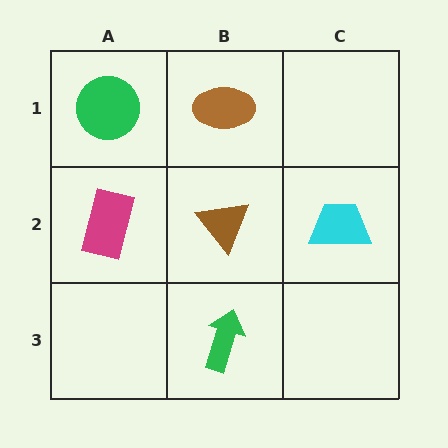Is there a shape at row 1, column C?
No, that cell is empty.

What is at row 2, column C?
A cyan trapezoid.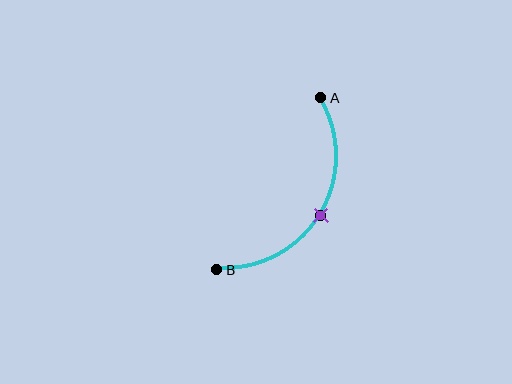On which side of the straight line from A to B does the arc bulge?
The arc bulges to the right of the straight line connecting A and B.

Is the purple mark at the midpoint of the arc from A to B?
Yes. The purple mark lies on the arc at equal arc-length from both A and B — it is the arc midpoint.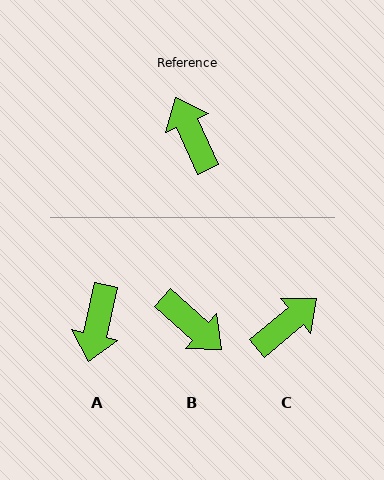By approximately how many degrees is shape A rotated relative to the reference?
Approximately 143 degrees counter-clockwise.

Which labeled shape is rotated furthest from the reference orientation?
B, about 156 degrees away.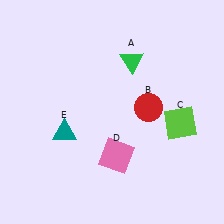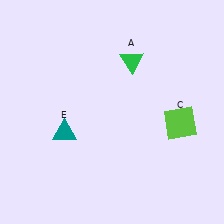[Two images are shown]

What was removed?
The pink square (D), the red circle (B) were removed in Image 2.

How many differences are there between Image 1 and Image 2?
There are 2 differences between the two images.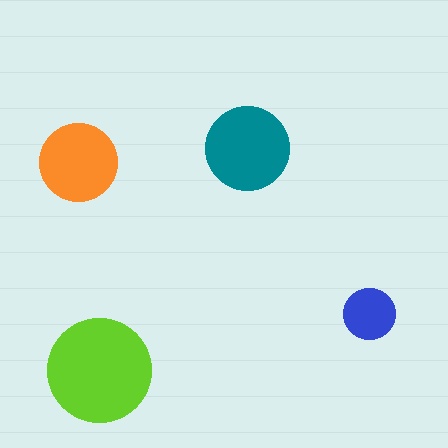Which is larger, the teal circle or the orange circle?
The teal one.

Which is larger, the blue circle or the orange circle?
The orange one.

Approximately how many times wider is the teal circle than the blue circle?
About 1.5 times wider.